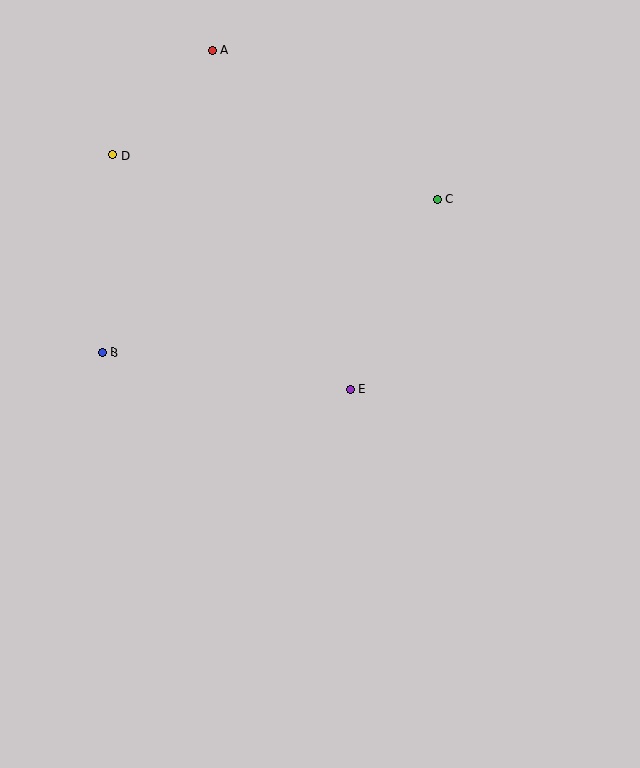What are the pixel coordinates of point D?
Point D is at (113, 155).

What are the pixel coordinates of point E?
Point E is at (350, 389).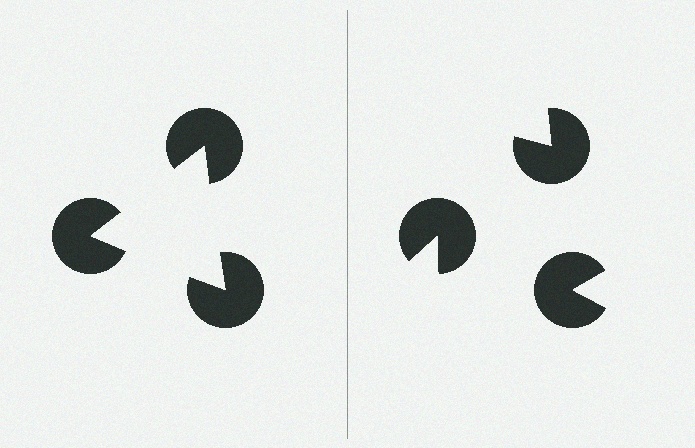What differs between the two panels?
The pac-man discs are positioned identically on both sides; only the wedge orientations differ. On the left they align to a triangle; on the right they are misaligned.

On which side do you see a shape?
An illusory triangle appears on the left side. On the right side the wedge cuts are rotated, so no coherent shape forms.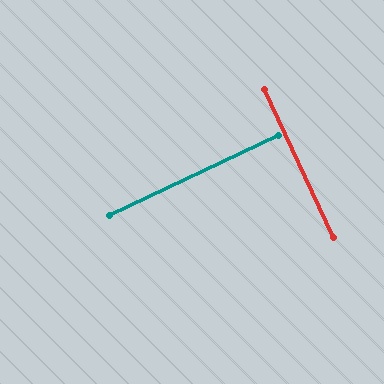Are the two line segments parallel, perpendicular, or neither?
Perpendicular — they meet at approximately 90°.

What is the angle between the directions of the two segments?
Approximately 90 degrees.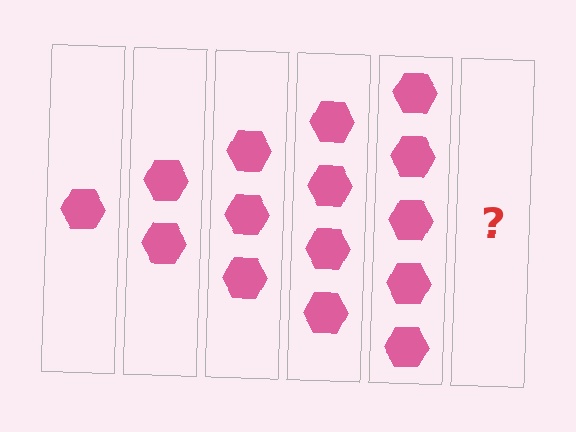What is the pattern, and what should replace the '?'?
The pattern is that each step adds one more hexagon. The '?' should be 6 hexagons.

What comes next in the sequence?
The next element should be 6 hexagons.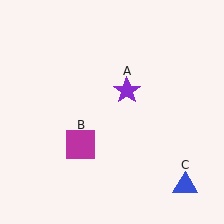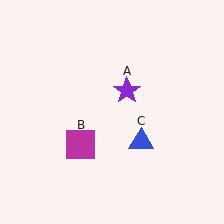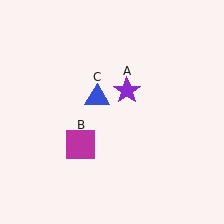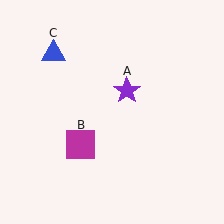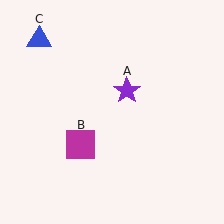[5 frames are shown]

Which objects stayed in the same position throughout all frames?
Purple star (object A) and magenta square (object B) remained stationary.